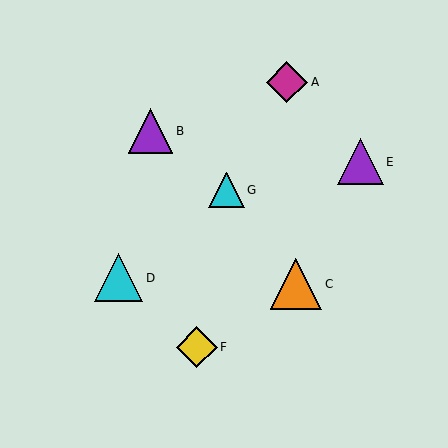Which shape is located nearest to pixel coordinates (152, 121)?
The purple triangle (labeled B) at (150, 131) is nearest to that location.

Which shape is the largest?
The orange triangle (labeled C) is the largest.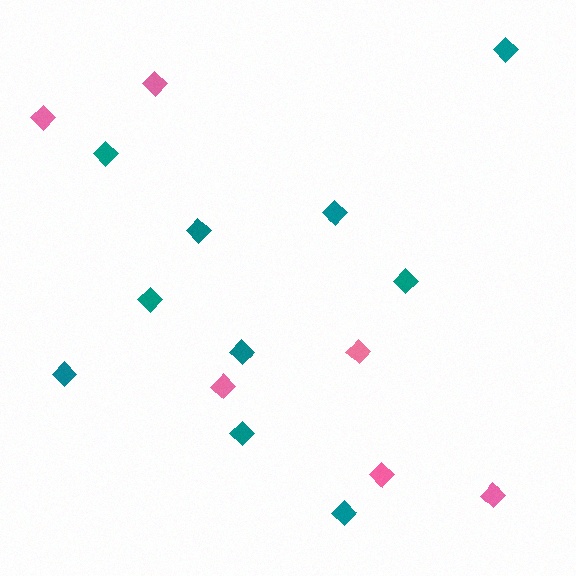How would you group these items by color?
There are 2 groups: one group of pink diamonds (6) and one group of teal diamonds (10).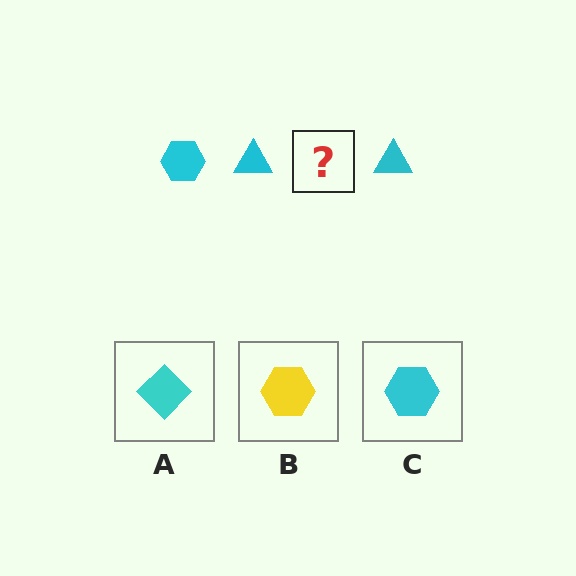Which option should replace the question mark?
Option C.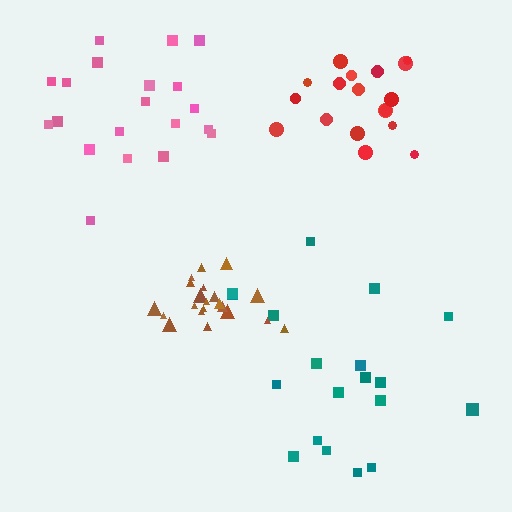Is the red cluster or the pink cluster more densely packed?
Red.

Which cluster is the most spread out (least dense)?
Teal.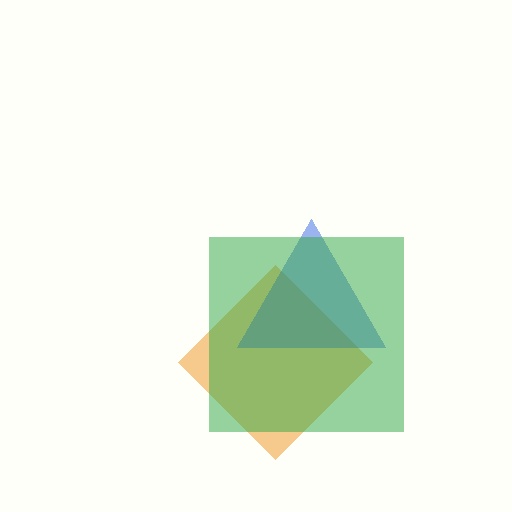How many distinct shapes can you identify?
There are 3 distinct shapes: an orange diamond, a blue triangle, a green square.